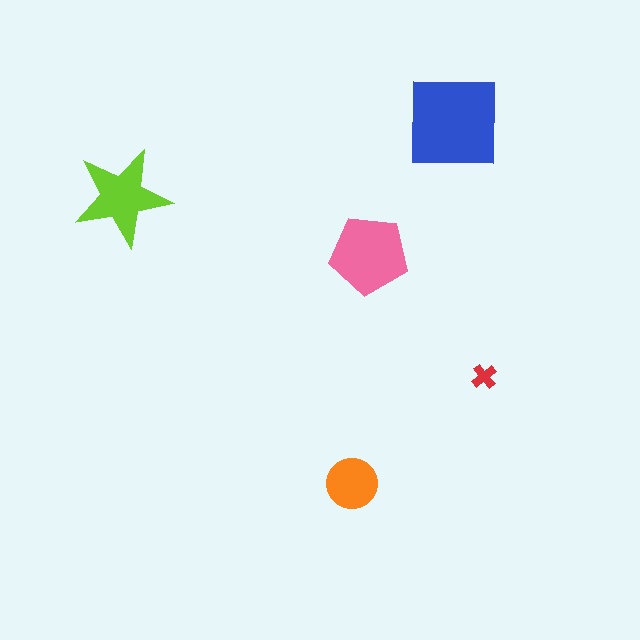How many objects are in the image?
There are 5 objects in the image.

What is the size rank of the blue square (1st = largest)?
1st.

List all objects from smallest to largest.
The red cross, the orange circle, the lime star, the pink pentagon, the blue square.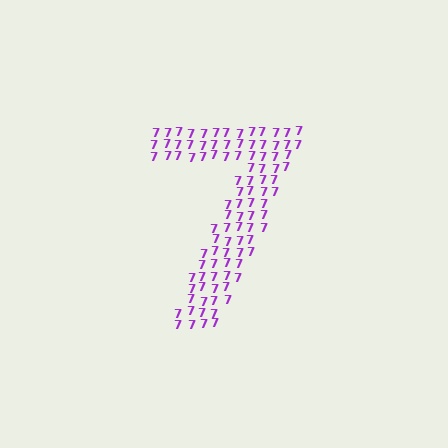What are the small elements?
The small elements are digit 7's.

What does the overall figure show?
The overall figure shows the digit 7.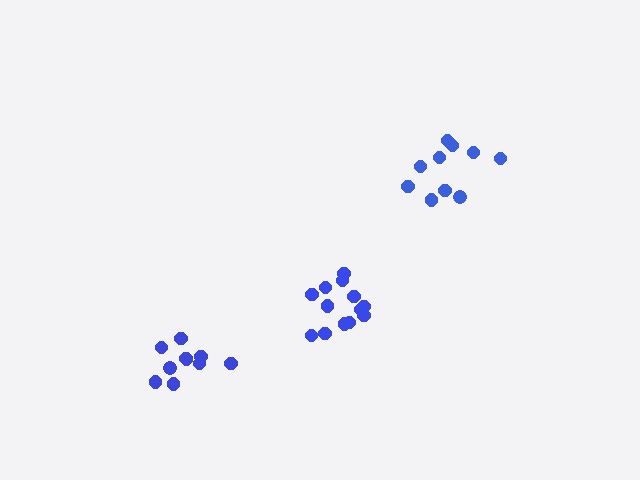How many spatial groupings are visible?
There are 3 spatial groupings.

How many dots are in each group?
Group 1: 13 dots, Group 2: 10 dots, Group 3: 10 dots (33 total).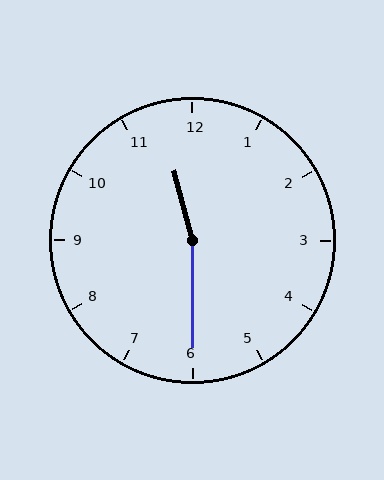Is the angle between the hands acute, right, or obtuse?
It is obtuse.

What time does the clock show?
11:30.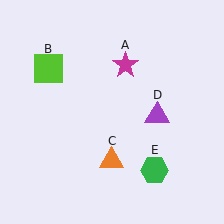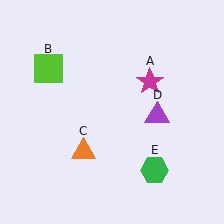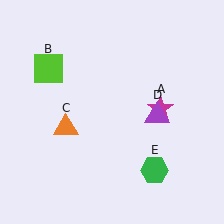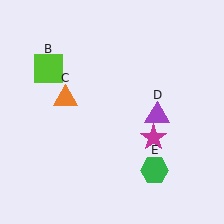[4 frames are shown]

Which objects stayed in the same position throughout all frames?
Lime square (object B) and purple triangle (object D) and green hexagon (object E) remained stationary.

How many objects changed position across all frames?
2 objects changed position: magenta star (object A), orange triangle (object C).